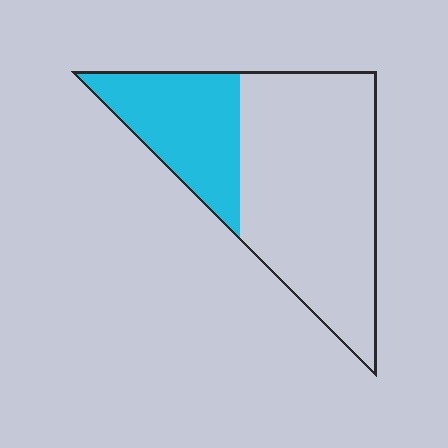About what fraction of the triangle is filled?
About one third (1/3).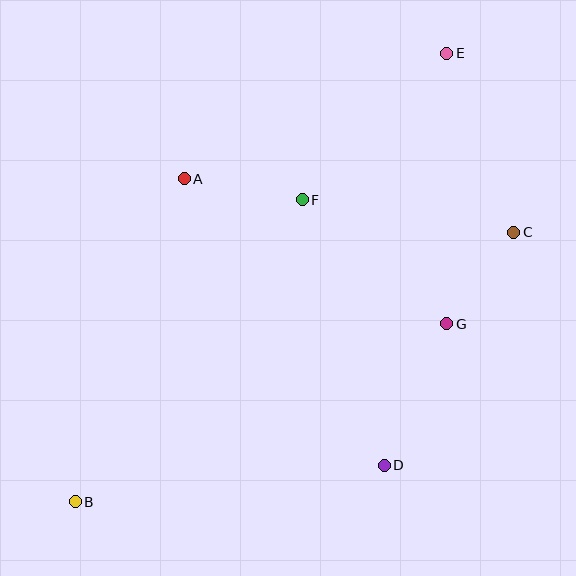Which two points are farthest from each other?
Points B and E are farthest from each other.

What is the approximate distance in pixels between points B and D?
The distance between B and D is approximately 311 pixels.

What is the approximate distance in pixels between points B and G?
The distance between B and G is approximately 412 pixels.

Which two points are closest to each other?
Points C and G are closest to each other.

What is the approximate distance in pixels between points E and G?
The distance between E and G is approximately 271 pixels.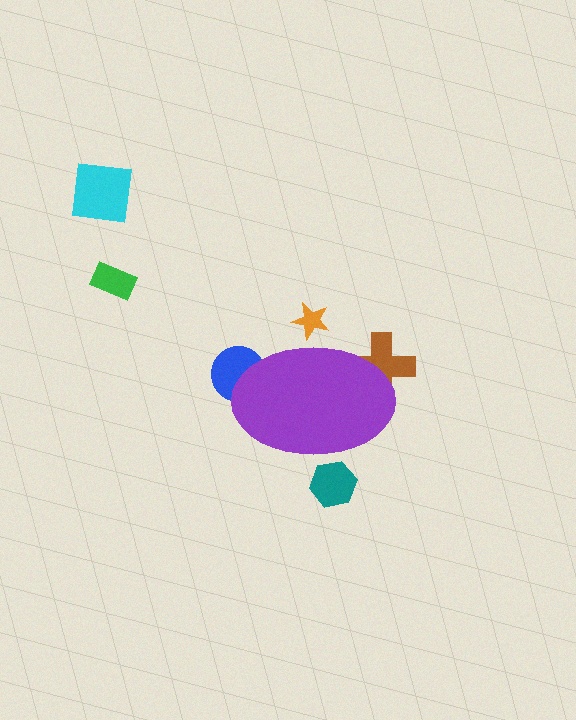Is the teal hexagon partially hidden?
Yes, the teal hexagon is partially hidden behind the purple ellipse.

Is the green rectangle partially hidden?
No, the green rectangle is fully visible.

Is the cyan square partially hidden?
No, the cyan square is fully visible.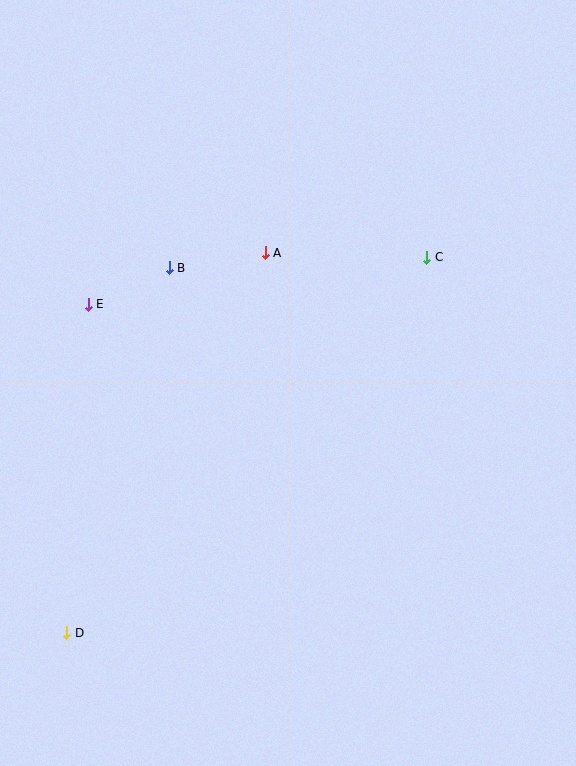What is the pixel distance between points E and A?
The distance between E and A is 184 pixels.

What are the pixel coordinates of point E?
Point E is at (88, 304).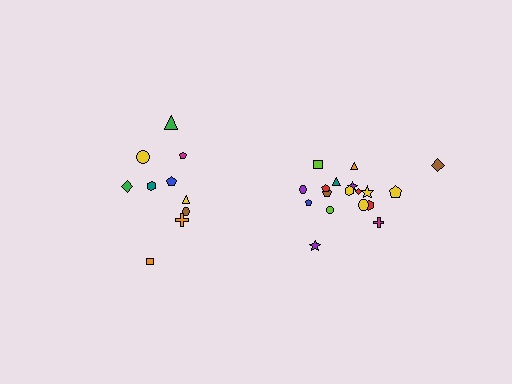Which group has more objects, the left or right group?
The right group.